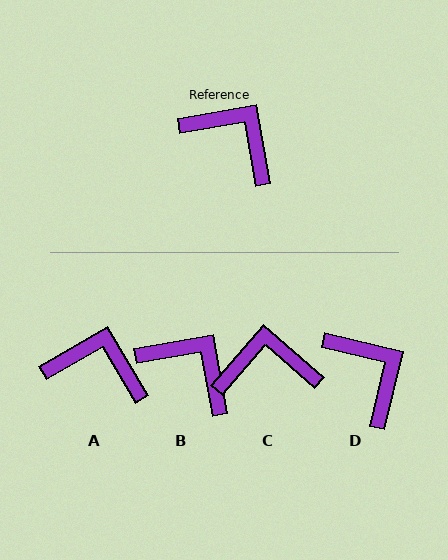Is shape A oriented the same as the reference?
No, it is off by about 20 degrees.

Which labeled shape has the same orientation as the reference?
B.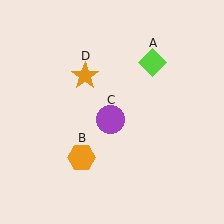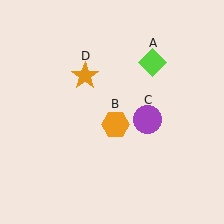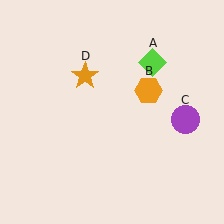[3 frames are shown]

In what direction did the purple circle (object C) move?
The purple circle (object C) moved right.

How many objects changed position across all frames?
2 objects changed position: orange hexagon (object B), purple circle (object C).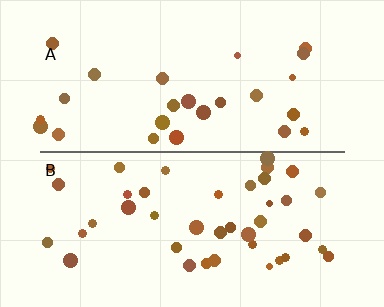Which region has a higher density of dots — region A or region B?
B (the bottom).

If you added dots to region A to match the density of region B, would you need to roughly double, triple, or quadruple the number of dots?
Approximately double.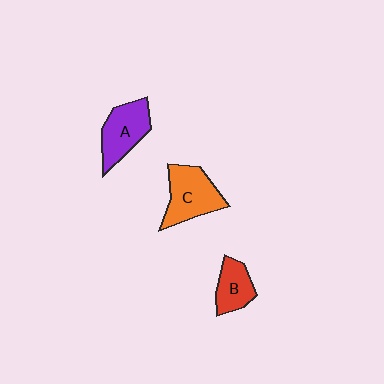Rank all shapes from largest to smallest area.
From largest to smallest: C (orange), A (purple), B (red).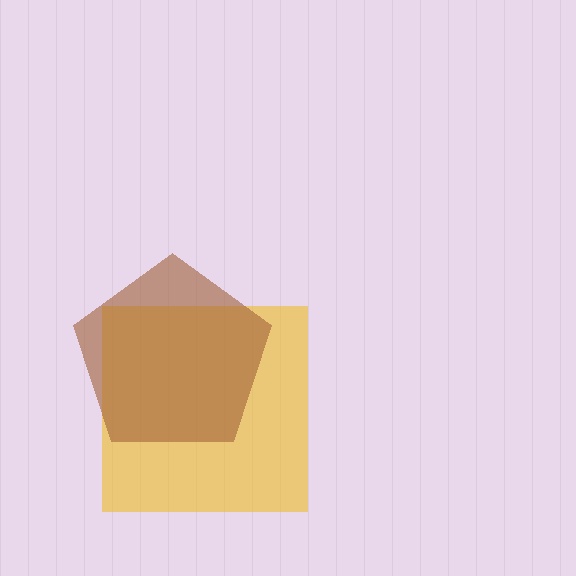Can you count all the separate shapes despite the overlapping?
Yes, there are 2 separate shapes.